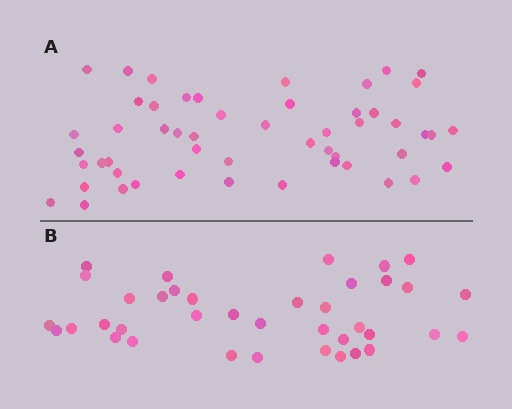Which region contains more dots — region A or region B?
Region A (the top region) has more dots.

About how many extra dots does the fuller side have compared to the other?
Region A has approximately 15 more dots than region B.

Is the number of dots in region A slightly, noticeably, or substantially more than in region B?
Region A has noticeably more, but not dramatically so. The ratio is roughly 1.4 to 1.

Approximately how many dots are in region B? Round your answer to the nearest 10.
About 40 dots. (The exact count is 38, which rounds to 40.)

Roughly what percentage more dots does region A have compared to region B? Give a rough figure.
About 35% more.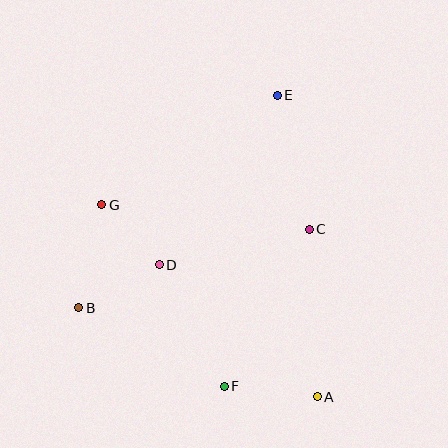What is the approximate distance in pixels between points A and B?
The distance between A and B is approximately 255 pixels.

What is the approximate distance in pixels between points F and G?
The distance between F and G is approximately 219 pixels.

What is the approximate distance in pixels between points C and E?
The distance between C and E is approximately 137 pixels.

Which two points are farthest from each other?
Points A and E are farthest from each other.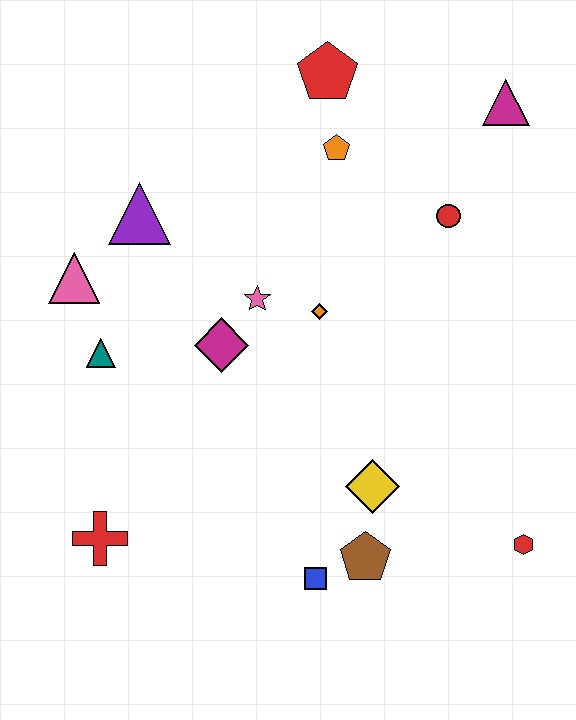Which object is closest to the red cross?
The teal triangle is closest to the red cross.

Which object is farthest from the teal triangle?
The magenta triangle is farthest from the teal triangle.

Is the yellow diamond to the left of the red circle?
Yes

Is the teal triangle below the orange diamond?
Yes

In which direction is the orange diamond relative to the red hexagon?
The orange diamond is above the red hexagon.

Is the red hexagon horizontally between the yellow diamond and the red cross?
No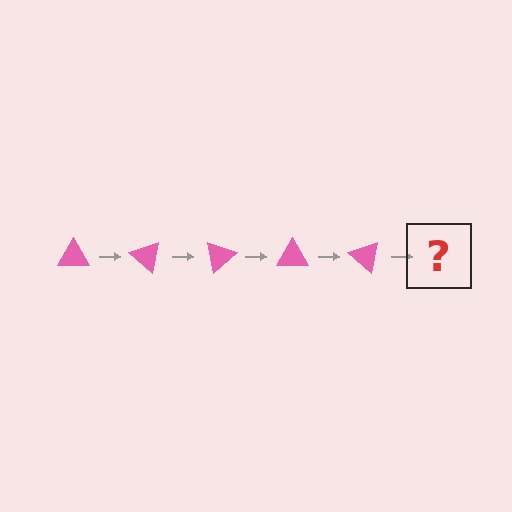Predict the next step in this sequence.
The next step is a pink triangle rotated 200 degrees.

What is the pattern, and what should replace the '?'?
The pattern is that the triangle rotates 40 degrees each step. The '?' should be a pink triangle rotated 200 degrees.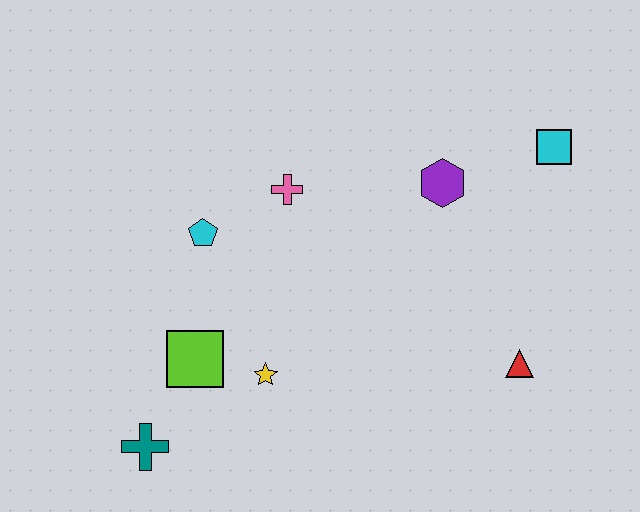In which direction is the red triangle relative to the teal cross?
The red triangle is to the right of the teal cross.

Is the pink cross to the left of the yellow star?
No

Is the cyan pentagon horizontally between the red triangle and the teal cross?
Yes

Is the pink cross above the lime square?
Yes